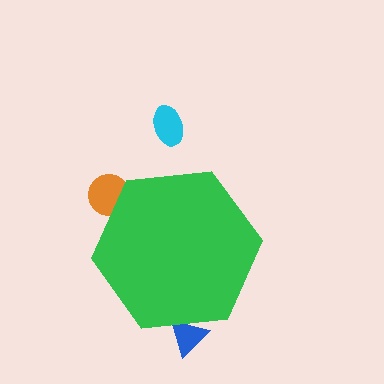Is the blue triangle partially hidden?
Yes, the blue triangle is partially hidden behind the green hexagon.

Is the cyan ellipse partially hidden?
No, the cyan ellipse is fully visible.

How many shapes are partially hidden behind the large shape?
2 shapes are partially hidden.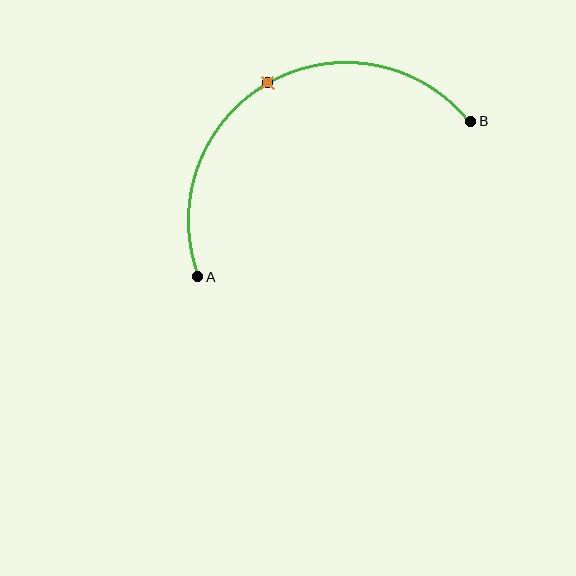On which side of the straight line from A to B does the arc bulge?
The arc bulges above the straight line connecting A and B.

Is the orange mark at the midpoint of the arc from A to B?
Yes. The orange mark lies on the arc at equal arc-length from both A and B — it is the arc midpoint.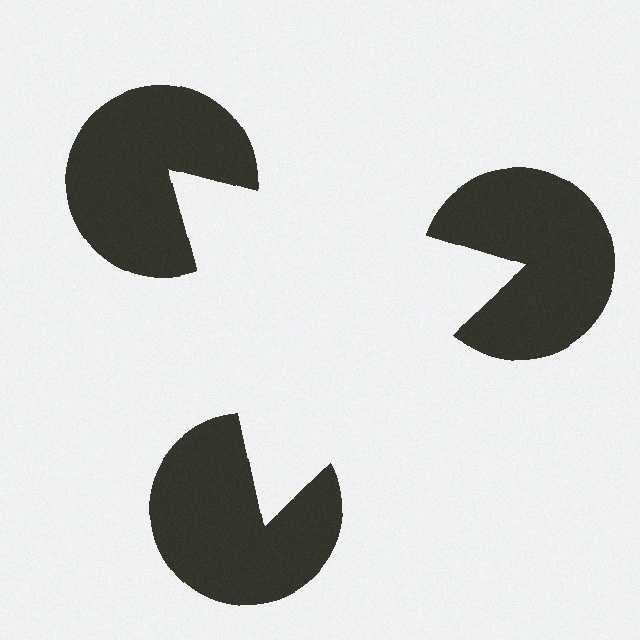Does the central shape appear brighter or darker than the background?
It typically appears slightly brighter than the background, even though no actual brightness change is drawn.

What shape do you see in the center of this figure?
An illusory triangle — its edges are inferred from the aligned wedge cuts in the pac-man discs, not physically drawn.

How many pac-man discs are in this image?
There are 3 — one at each vertex of the illusory triangle.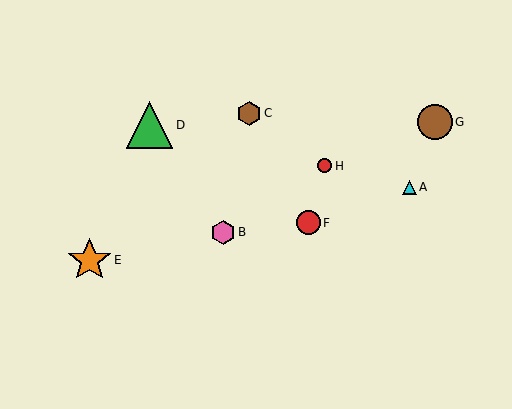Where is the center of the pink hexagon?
The center of the pink hexagon is at (223, 232).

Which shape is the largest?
The green triangle (labeled D) is the largest.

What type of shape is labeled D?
Shape D is a green triangle.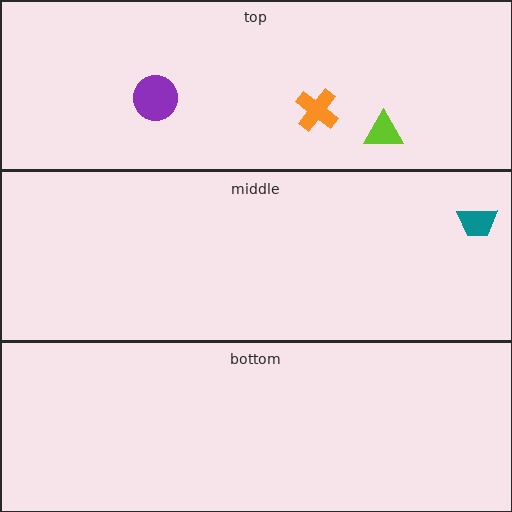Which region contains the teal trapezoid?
The middle region.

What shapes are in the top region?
The orange cross, the purple circle, the lime triangle.